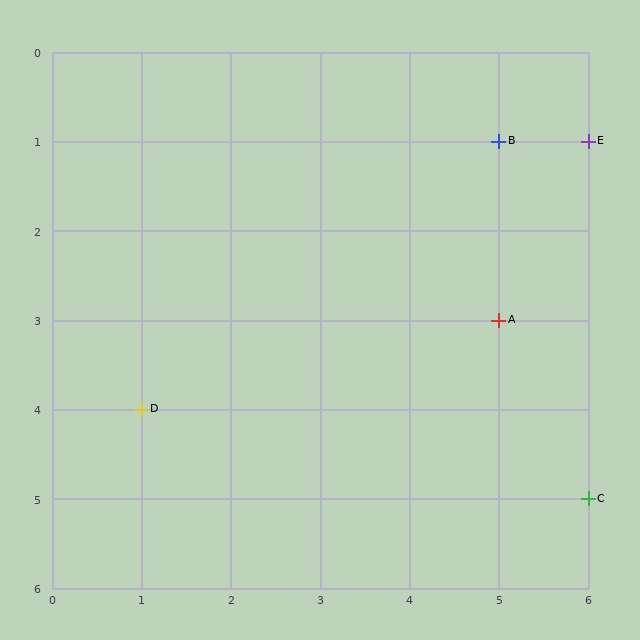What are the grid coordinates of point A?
Point A is at grid coordinates (5, 3).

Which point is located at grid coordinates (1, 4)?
Point D is at (1, 4).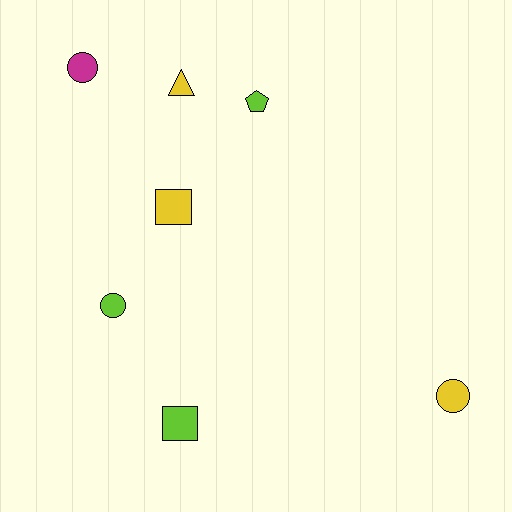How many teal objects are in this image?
There are no teal objects.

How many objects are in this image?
There are 7 objects.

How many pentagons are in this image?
There is 1 pentagon.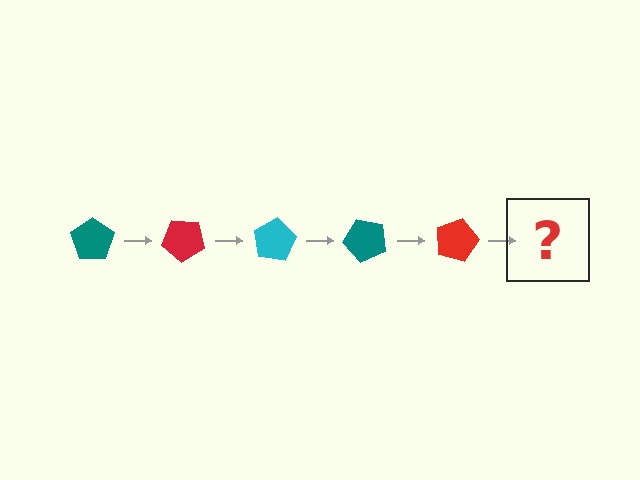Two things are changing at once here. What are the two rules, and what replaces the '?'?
The two rules are that it rotates 40 degrees each step and the color cycles through teal, red, and cyan. The '?' should be a cyan pentagon, rotated 200 degrees from the start.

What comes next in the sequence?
The next element should be a cyan pentagon, rotated 200 degrees from the start.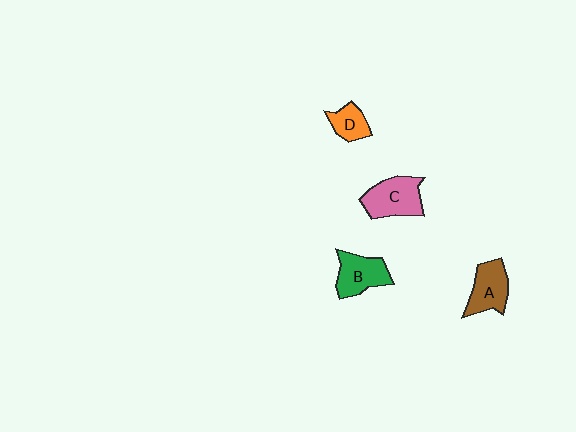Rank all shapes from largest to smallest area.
From largest to smallest: C (pink), B (green), A (brown), D (orange).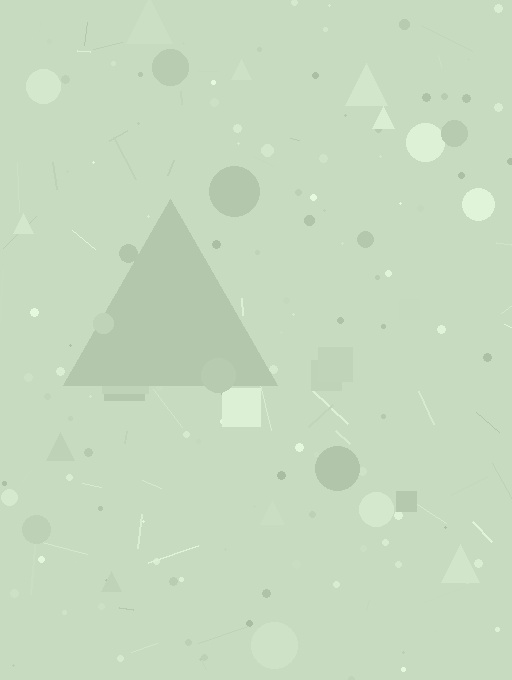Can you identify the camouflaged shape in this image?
The camouflaged shape is a triangle.